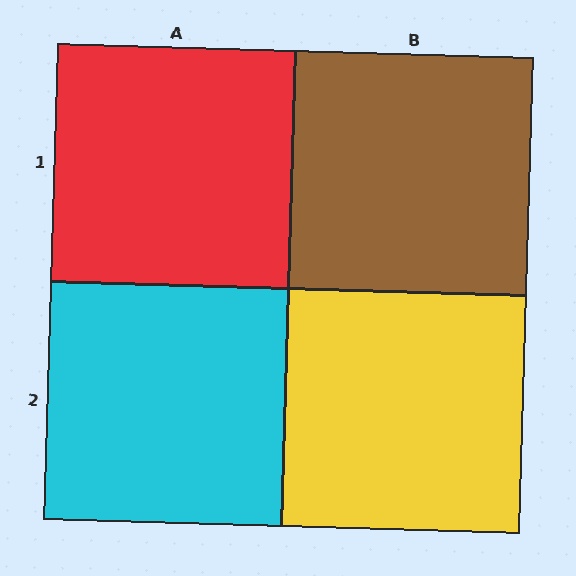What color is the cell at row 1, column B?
Brown.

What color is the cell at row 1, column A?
Red.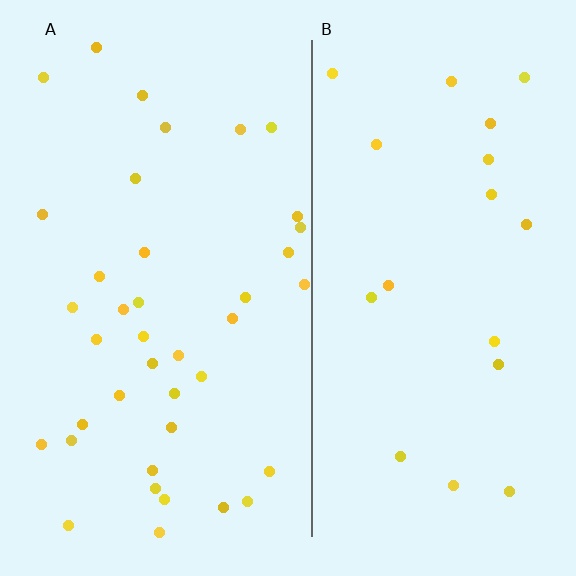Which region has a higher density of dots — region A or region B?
A (the left).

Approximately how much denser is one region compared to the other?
Approximately 2.1× — region A over region B.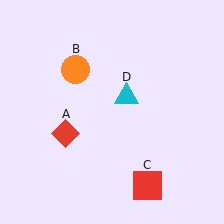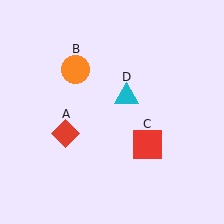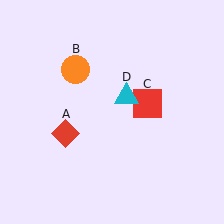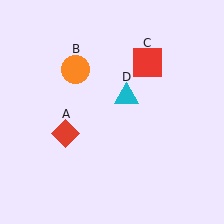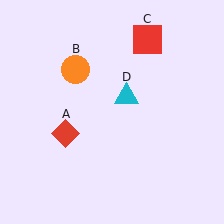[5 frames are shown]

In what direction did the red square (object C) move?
The red square (object C) moved up.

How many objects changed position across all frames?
1 object changed position: red square (object C).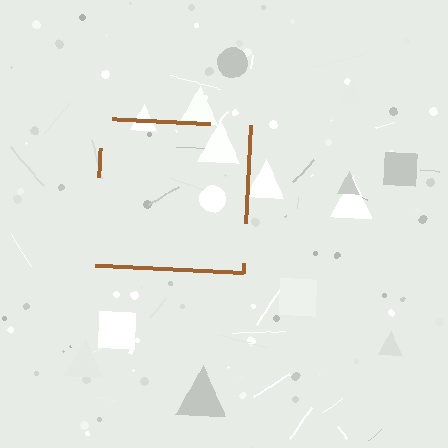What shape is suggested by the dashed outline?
The dashed outline suggests a square.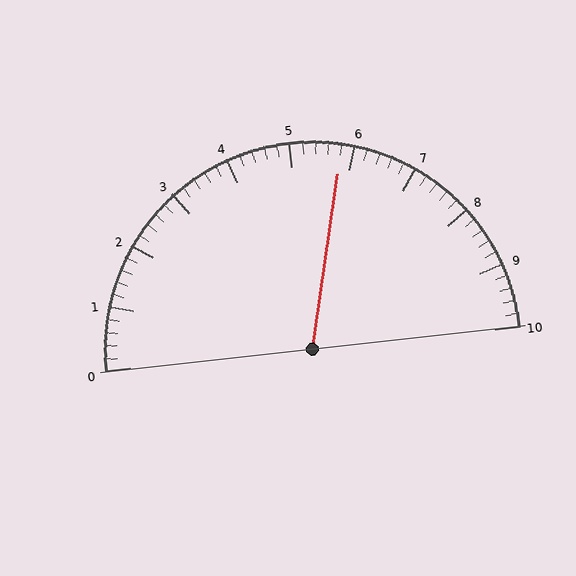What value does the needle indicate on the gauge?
The needle indicates approximately 5.8.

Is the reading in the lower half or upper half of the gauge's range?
The reading is in the upper half of the range (0 to 10).